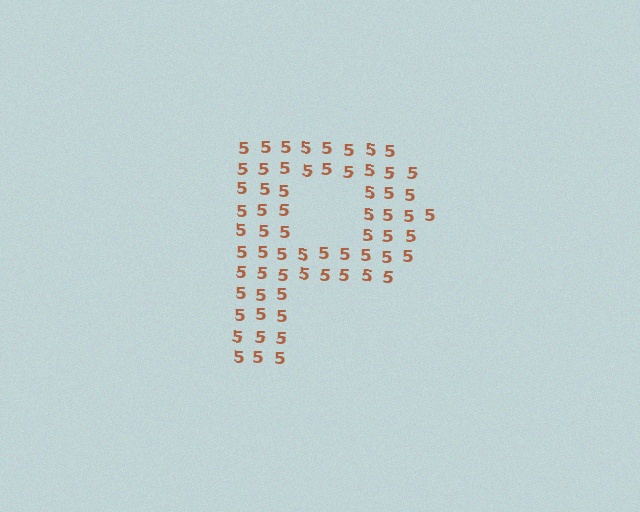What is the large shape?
The large shape is the letter P.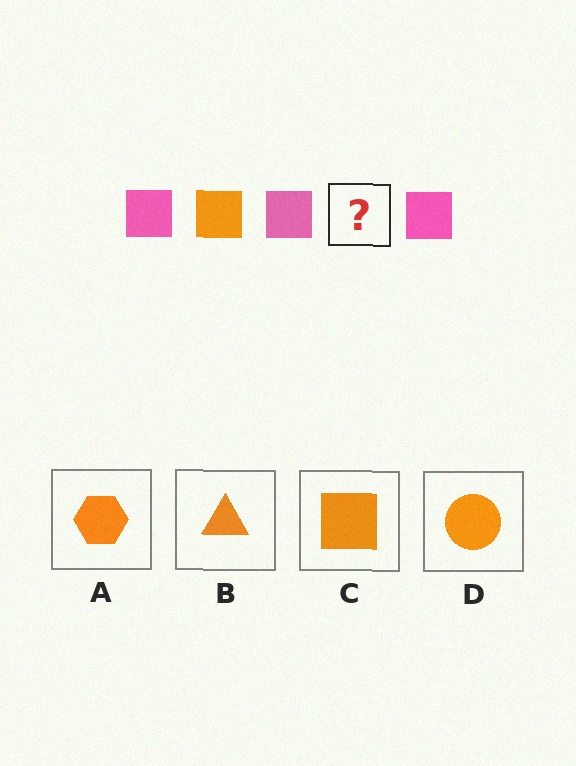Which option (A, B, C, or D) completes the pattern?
C.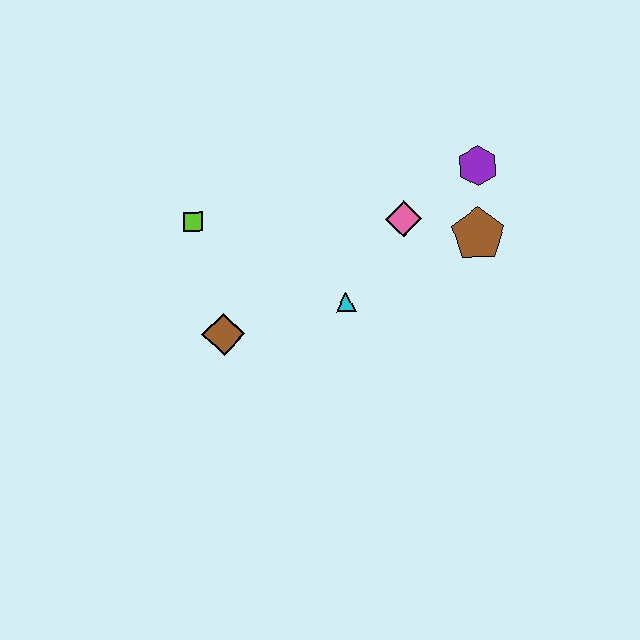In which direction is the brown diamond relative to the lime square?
The brown diamond is below the lime square.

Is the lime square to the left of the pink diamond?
Yes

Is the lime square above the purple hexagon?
No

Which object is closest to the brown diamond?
The lime square is closest to the brown diamond.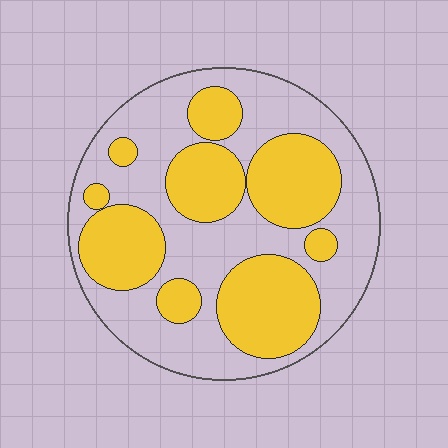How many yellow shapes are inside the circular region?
9.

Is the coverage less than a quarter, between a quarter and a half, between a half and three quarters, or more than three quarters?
Between a quarter and a half.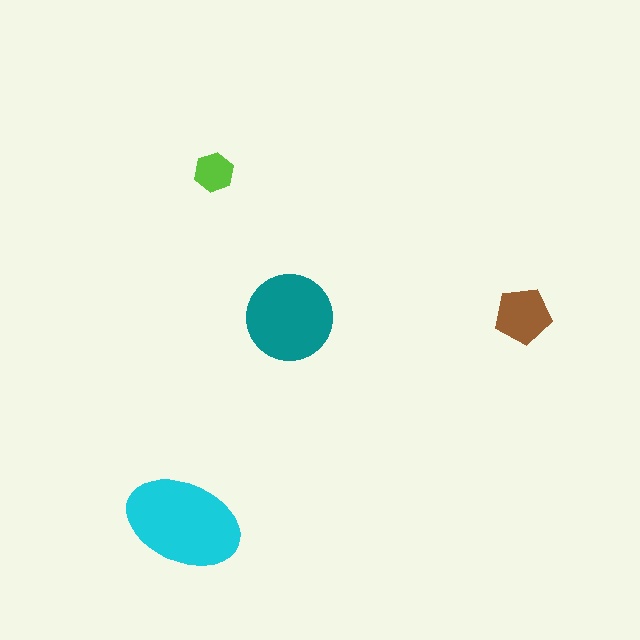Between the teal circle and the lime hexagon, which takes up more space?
The teal circle.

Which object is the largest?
The cyan ellipse.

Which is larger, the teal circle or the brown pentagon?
The teal circle.